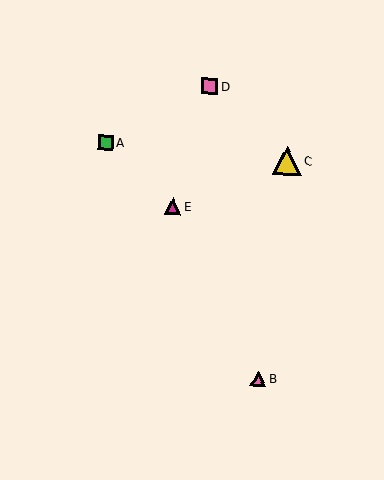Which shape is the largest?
The yellow triangle (labeled C) is the largest.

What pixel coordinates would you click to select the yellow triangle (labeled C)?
Click at (287, 161) to select the yellow triangle C.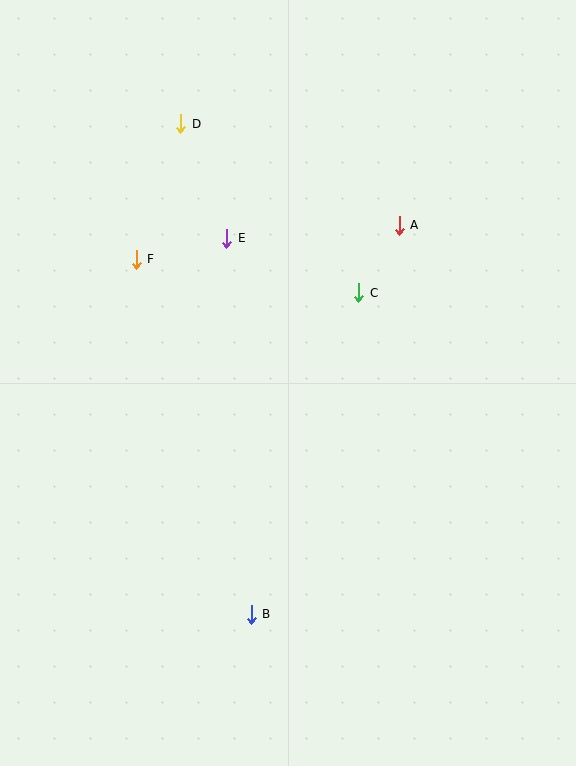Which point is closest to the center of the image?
Point C at (359, 293) is closest to the center.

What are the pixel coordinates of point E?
Point E is at (227, 238).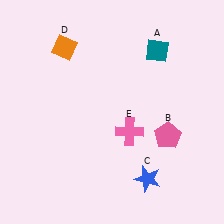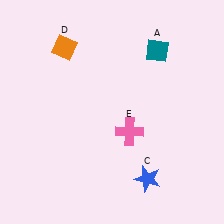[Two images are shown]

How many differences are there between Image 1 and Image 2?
There is 1 difference between the two images.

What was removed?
The pink pentagon (B) was removed in Image 2.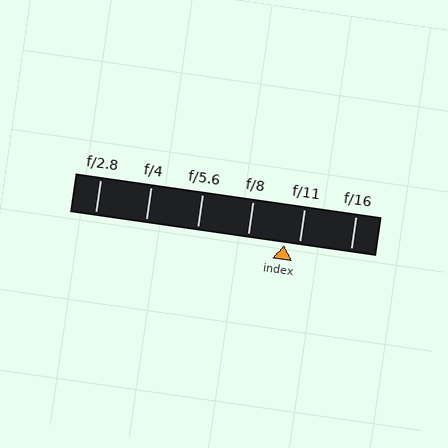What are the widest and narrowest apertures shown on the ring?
The widest aperture shown is f/2.8 and the narrowest is f/16.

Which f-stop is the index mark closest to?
The index mark is closest to f/11.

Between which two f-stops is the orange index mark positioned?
The index mark is between f/8 and f/11.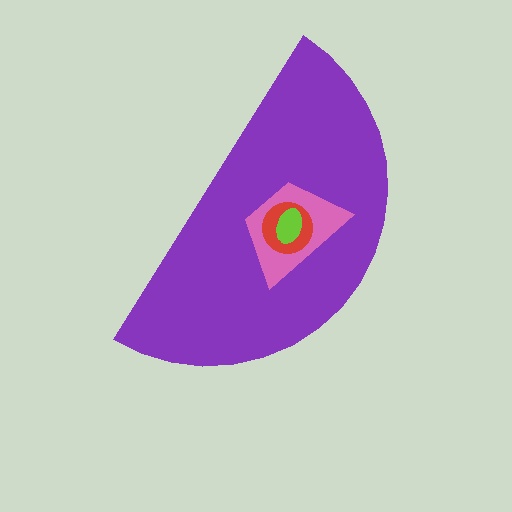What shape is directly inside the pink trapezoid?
The red circle.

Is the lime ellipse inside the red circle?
Yes.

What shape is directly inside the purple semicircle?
The pink trapezoid.